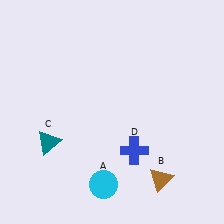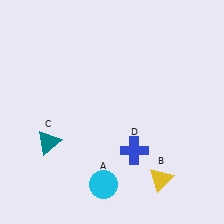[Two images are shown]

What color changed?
The triangle (B) changed from brown in Image 1 to yellow in Image 2.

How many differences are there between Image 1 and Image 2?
There is 1 difference between the two images.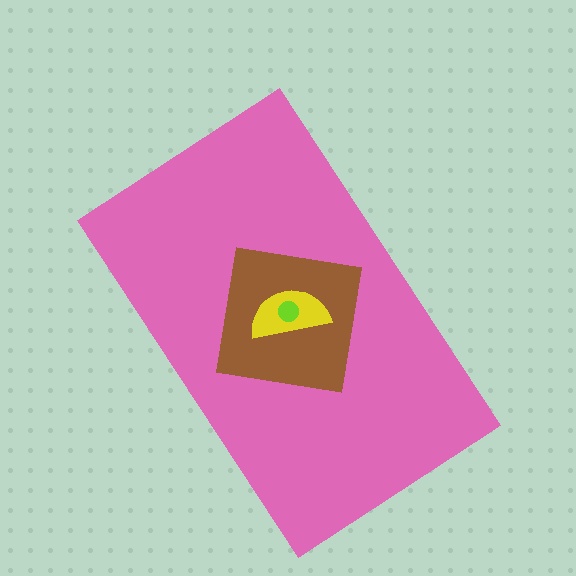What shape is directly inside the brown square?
The yellow semicircle.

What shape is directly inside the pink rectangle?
The brown square.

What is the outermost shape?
The pink rectangle.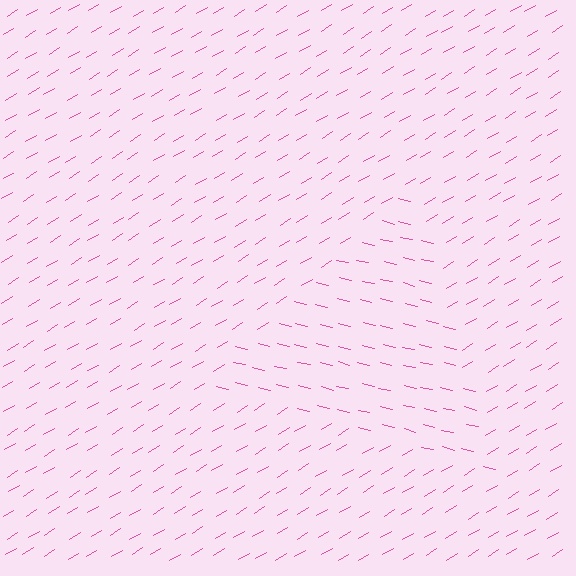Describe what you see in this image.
The image is filled with small pink line segments. A triangle region in the image has lines oriented differently from the surrounding lines, creating a visible texture boundary.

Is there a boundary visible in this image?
Yes, there is a texture boundary formed by a change in line orientation.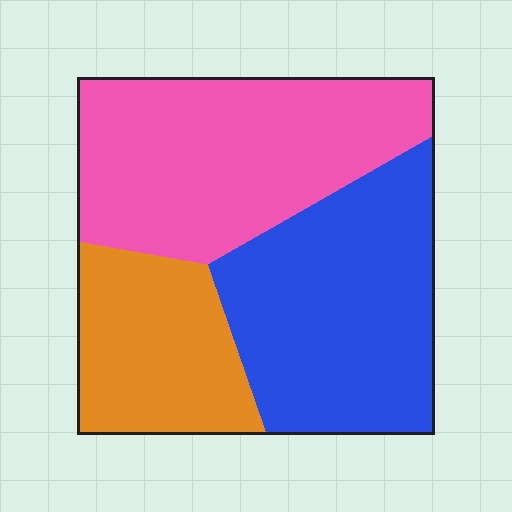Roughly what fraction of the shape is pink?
Pink takes up about two fifths (2/5) of the shape.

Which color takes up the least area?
Orange, at roughly 25%.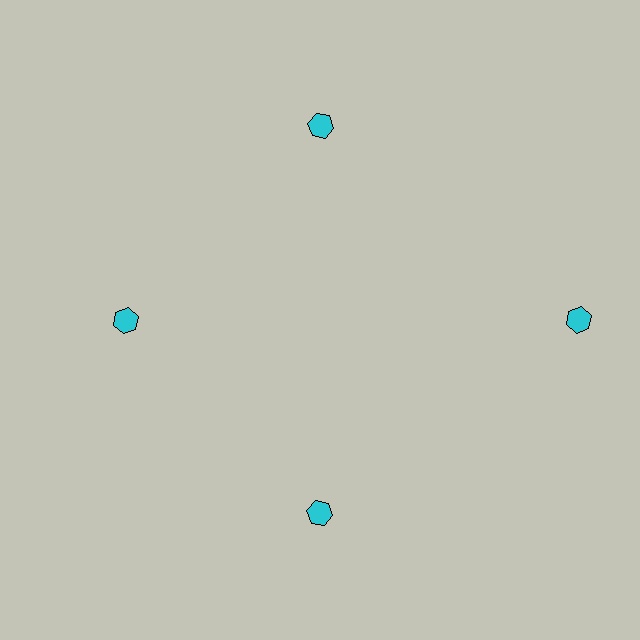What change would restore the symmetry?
The symmetry would be restored by moving it inward, back onto the ring so that all 4 hexagons sit at equal angles and equal distance from the center.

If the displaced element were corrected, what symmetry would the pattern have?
It would have 4-fold rotational symmetry — the pattern would map onto itself every 90 degrees.